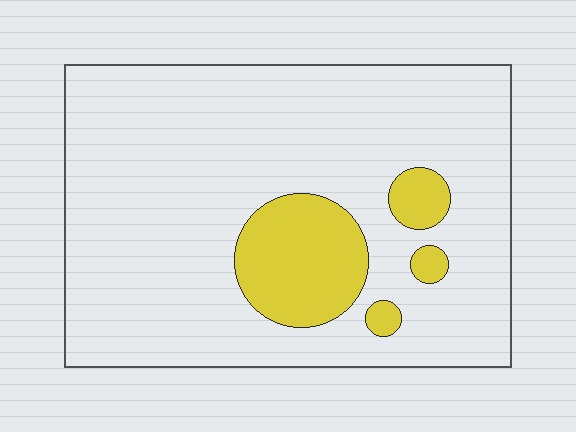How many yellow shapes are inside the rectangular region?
4.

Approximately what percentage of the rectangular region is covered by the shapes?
Approximately 15%.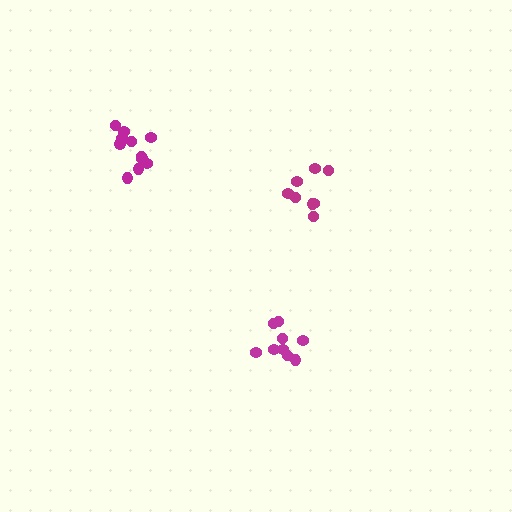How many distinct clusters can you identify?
There are 3 distinct clusters.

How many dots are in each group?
Group 1: 8 dots, Group 2: 9 dots, Group 3: 11 dots (28 total).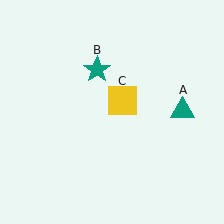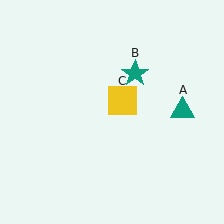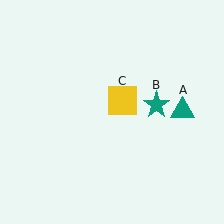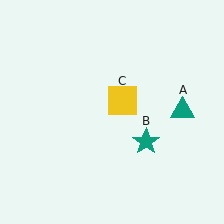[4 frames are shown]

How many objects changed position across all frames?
1 object changed position: teal star (object B).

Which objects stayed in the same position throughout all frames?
Teal triangle (object A) and yellow square (object C) remained stationary.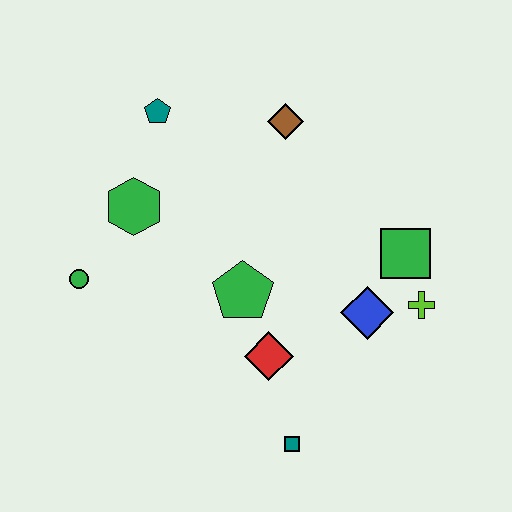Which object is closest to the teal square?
The red diamond is closest to the teal square.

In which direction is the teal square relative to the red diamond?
The teal square is below the red diamond.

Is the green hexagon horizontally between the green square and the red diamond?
No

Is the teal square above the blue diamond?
No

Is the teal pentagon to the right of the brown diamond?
No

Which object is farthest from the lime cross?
The green circle is farthest from the lime cross.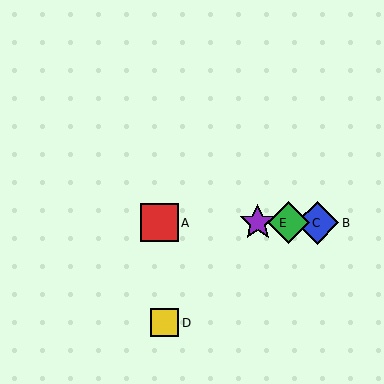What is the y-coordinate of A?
Object A is at y≈223.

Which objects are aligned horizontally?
Objects A, B, C, E are aligned horizontally.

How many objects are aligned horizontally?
4 objects (A, B, C, E) are aligned horizontally.